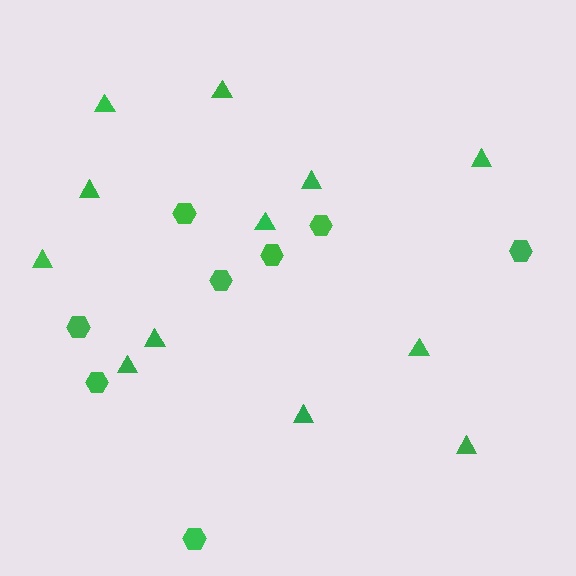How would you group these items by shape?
There are 2 groups: one group of triangles (12) and one group of hexagons (8).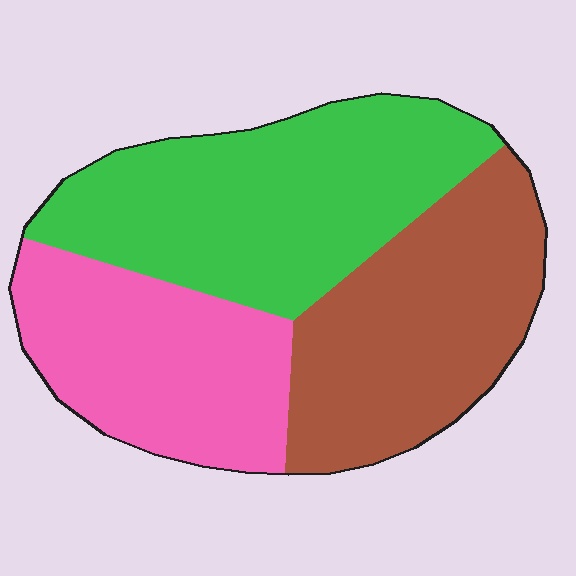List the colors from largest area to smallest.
From largest to smallest: green, brown, pink.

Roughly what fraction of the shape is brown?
Brown takes up about one third (1/3) of the shape.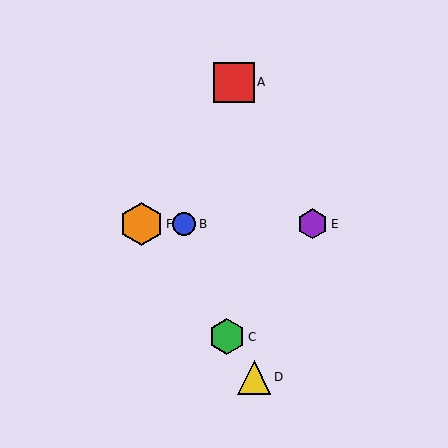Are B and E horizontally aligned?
Yes, both are at y≈224.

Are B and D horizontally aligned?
No, B is at y≈224 and D is at y≈377.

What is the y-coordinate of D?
Object D is at y≈377.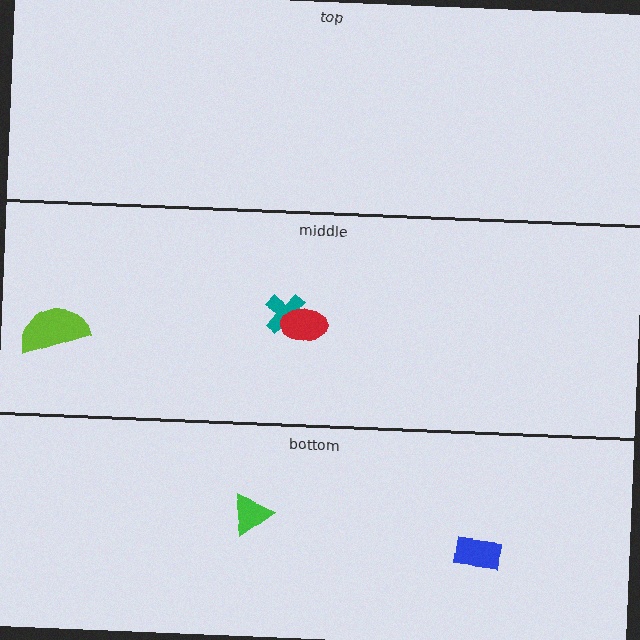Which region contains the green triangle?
The bottom region.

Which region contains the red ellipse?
The middle region.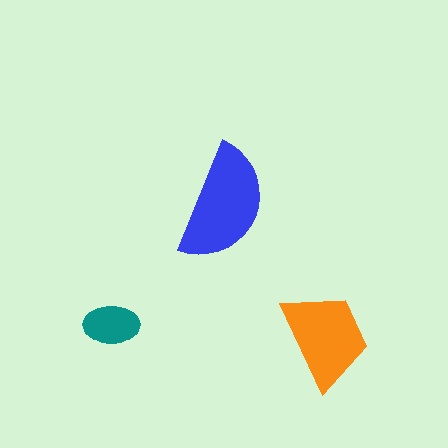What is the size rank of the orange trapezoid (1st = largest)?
2nd.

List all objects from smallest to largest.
The teal ellipse, the orange trapezoid, the blue semicircle.